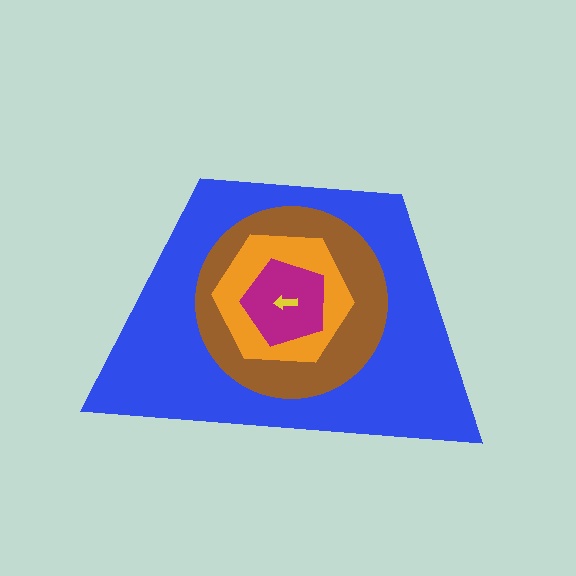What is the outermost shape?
The blue trapezoid.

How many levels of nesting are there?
5.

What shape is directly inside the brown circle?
The orange hexagon.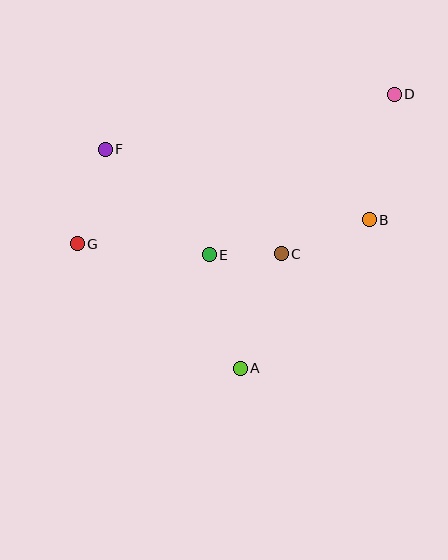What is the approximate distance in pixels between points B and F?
The distance between B and F is approximately 273 pixels.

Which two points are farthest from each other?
Points D and G are farthest from each other.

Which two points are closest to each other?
Points C and E are closest to each other.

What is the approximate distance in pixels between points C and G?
The distance between C and G is approximately 204 pixels.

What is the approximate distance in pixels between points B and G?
The distance between B and G is approximately 293 pixels.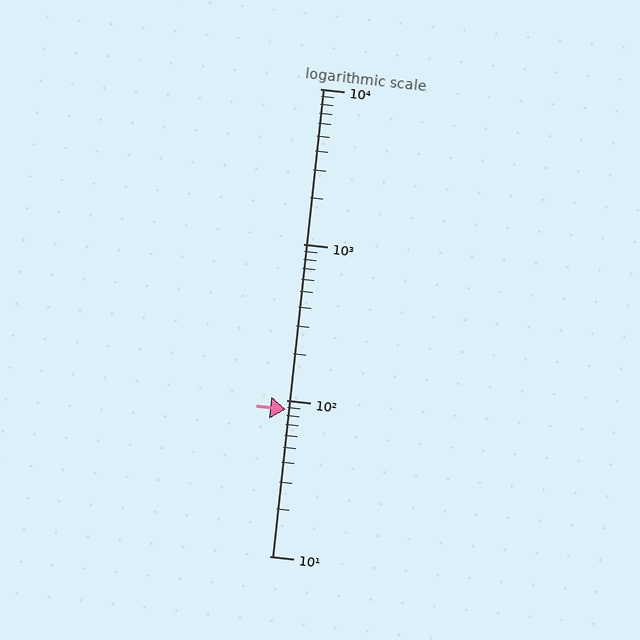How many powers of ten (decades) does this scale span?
The scale spans 3 decades, from 10 to 10000.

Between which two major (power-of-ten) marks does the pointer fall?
The pointer is between 10 and 100.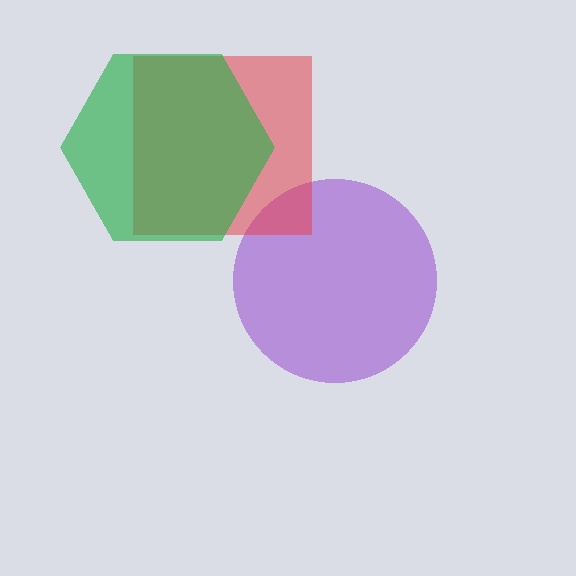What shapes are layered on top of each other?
The layered shapes are: a purple circle, a red square, a green hexagon.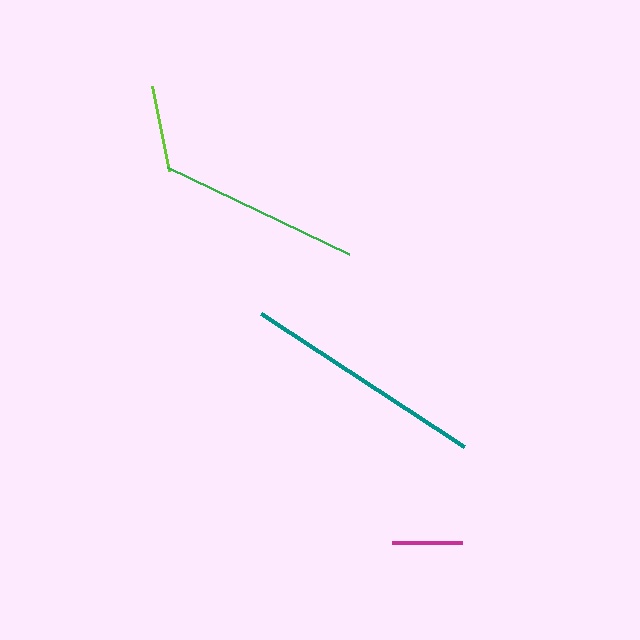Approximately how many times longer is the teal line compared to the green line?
The teal line is approximately 1.2 times the length of the green line.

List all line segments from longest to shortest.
From longest to shortest: teal, green, lime, magenta.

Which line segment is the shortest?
The magenta line is the shortest at approximately 70 pixels.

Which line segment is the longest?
The teal line is the longest at approximately 242 pixels.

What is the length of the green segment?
The green segment is approximately 202 pixels long.